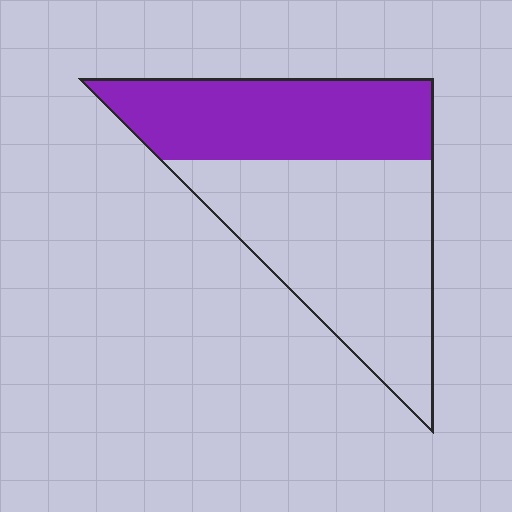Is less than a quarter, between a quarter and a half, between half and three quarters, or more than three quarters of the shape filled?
Between a quarter and a half.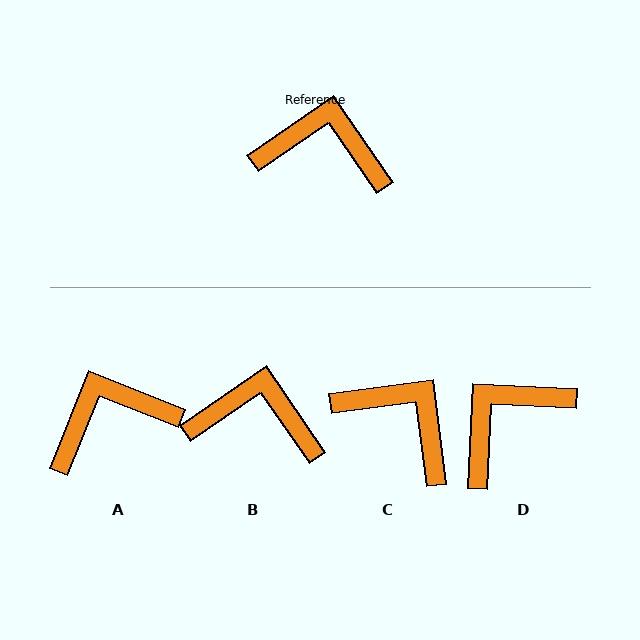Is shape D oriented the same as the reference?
No, it is off by about 53 degrees.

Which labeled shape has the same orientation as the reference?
B.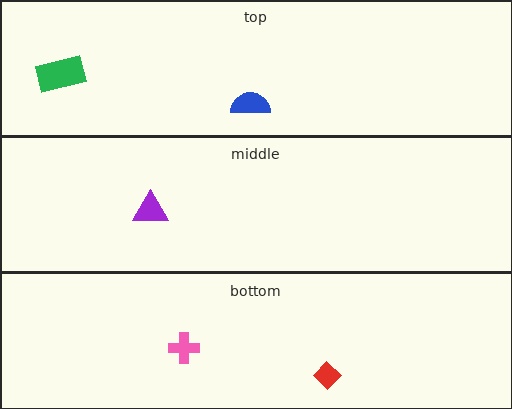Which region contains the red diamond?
The bottom region.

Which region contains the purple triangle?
The middle region.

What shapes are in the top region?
The green rectangle, the blue semicircle.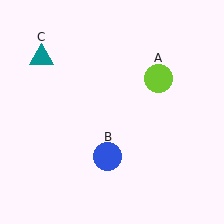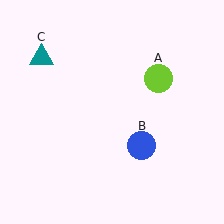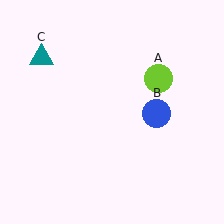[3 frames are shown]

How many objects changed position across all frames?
1 object changed position: blue circle (object B).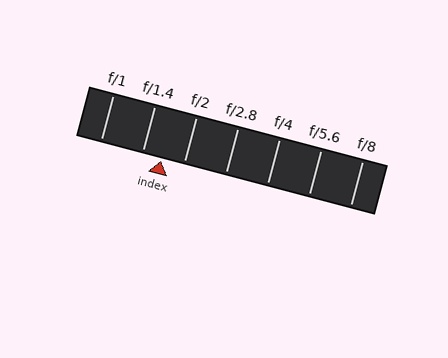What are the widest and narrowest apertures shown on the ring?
The widest aperture shown is f/1 and the narrowest is f/8.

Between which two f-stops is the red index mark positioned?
The index mark is between f/1.4 and f/2.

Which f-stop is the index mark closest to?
The index mark is closest to f/1.4.